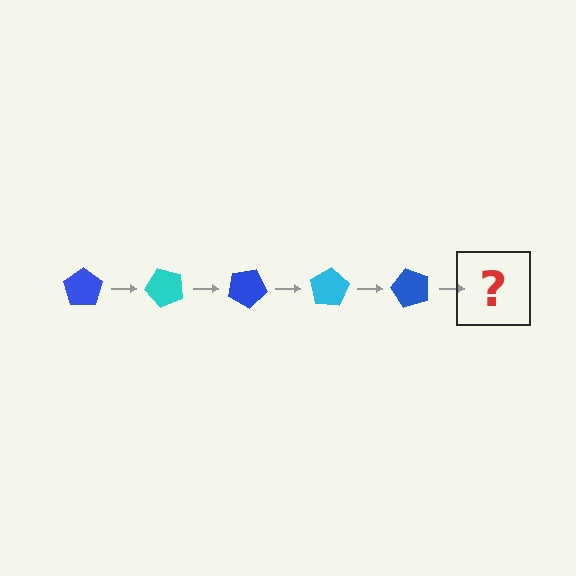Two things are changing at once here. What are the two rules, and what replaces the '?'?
The two rules are that it rotates 50 degrees each step and the color cycles through blue and cyan. The '?' should be a cyan pentagon, rotated 250 degrees from the start.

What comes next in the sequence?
The next element should be a cyan pentagon, rotated 250 degrees from the start.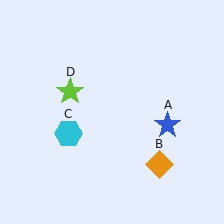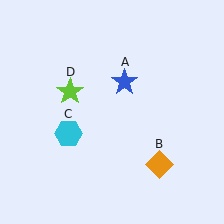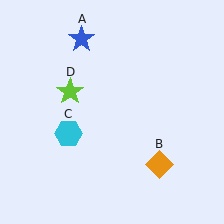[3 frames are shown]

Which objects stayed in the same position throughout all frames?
Orange diamond (object B) and cyan hexagon (object C) and lime star (object D) remained stationary.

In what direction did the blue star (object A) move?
The blue star (object A) moved up and to the left.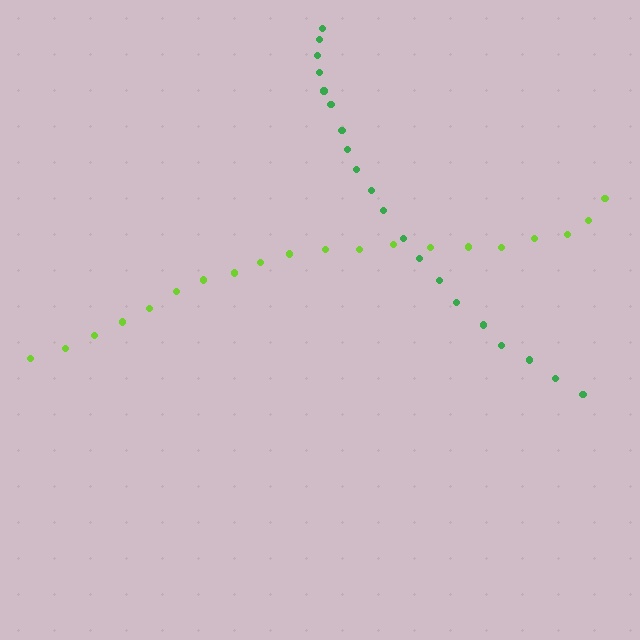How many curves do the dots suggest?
There are 2 distinct paths.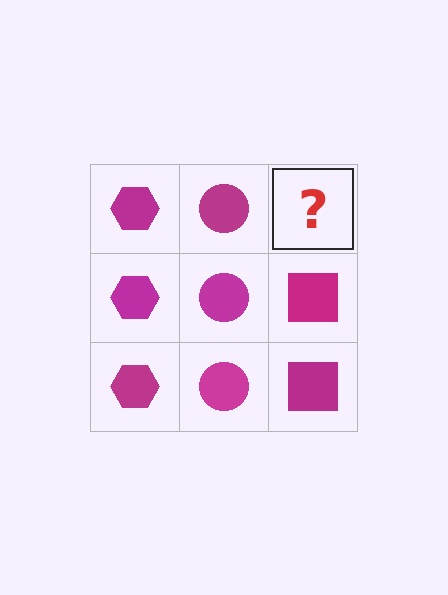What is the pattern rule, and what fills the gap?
The rule is that each column has a consistent shape. The gap should be filled with a magenta square.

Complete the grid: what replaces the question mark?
The question mark should be replaced with a magenta square.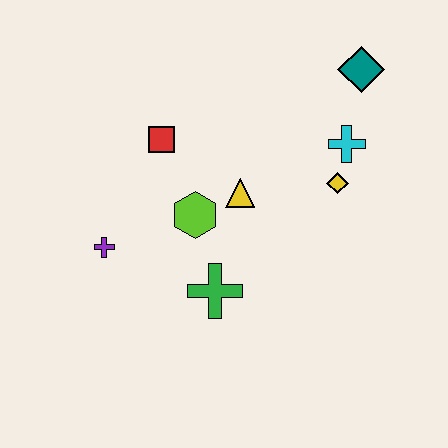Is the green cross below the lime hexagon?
Yes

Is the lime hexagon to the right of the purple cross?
Yes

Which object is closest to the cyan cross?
The yellow diamond is closest to the cyan cross.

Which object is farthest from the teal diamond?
The purple cross is farthest from the teal diamond.